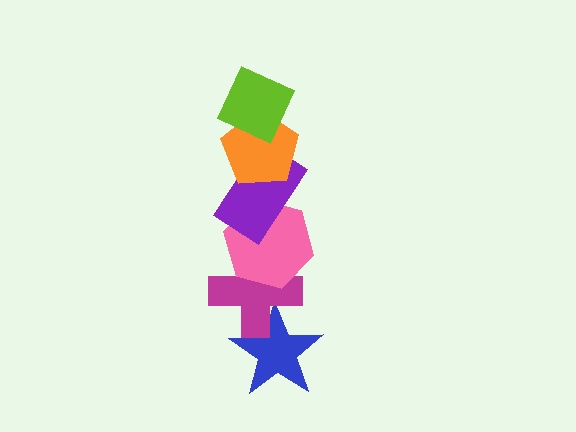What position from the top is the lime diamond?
The lime diamond is 1st from the top.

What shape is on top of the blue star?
The magenta cross is on top of the blue star.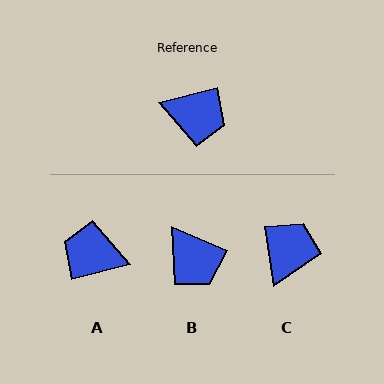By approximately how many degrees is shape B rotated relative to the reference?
Approximately 38 degrees clockwise.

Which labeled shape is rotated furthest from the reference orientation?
A, about 180 degrees away.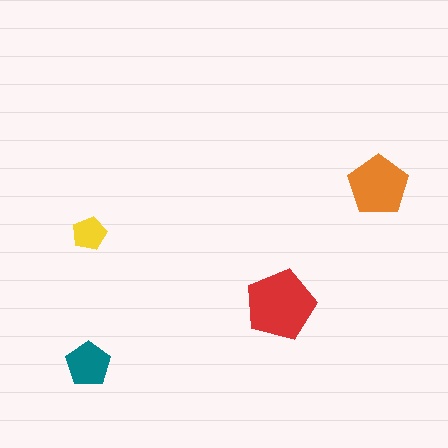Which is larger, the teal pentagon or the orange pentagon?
The orange one.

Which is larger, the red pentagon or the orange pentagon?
The red one.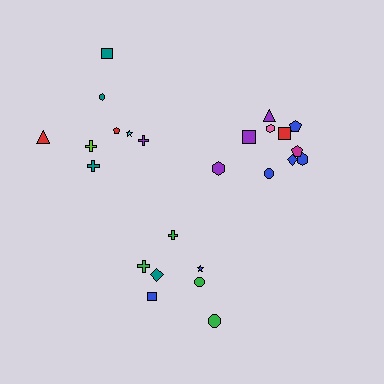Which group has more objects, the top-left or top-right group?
The top-right group.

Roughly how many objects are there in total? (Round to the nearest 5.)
Roughly 25 objects in total.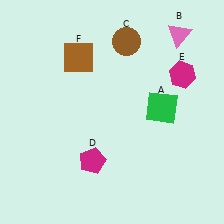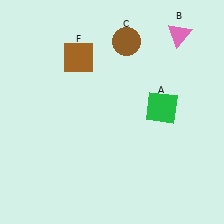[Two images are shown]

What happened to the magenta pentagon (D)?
The magenta pentagon (D) was removed in Image 2. It was in the bottom-left area of Image 1.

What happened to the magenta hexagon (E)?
The magenta hexagon (E) was removed in Image 2. It was in the top-right area of Image 1.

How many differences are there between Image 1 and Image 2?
There are 2 differences between the two images.